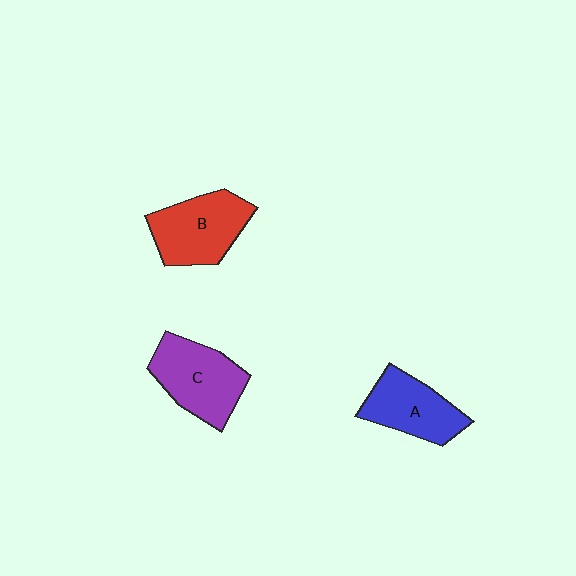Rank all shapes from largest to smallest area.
From largest to smallest: C (purple), B (red), A (blue).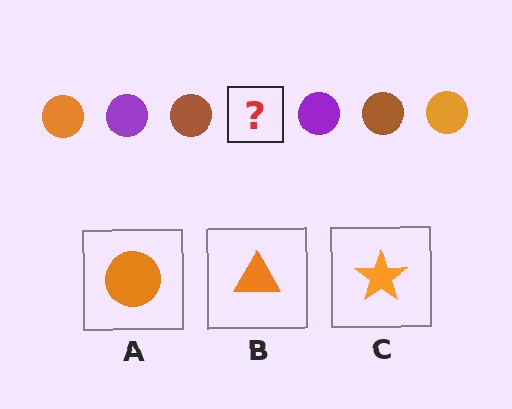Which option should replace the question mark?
Option A.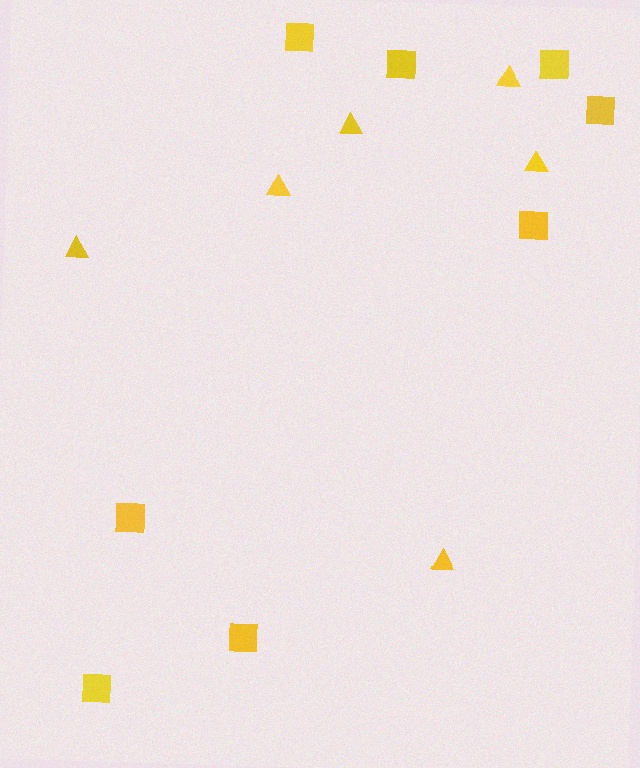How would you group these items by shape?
There are 2 groups: one group of triangles (6) and one group of squares (8).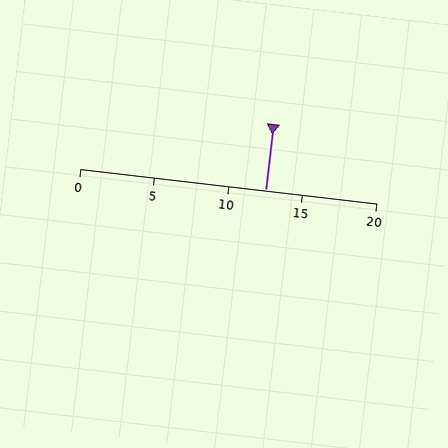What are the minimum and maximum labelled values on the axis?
The axis runs from 0 to 20.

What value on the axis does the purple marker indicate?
The marker indicates approximately 12.5.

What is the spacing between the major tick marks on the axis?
The major ticks are spaced 5 apart.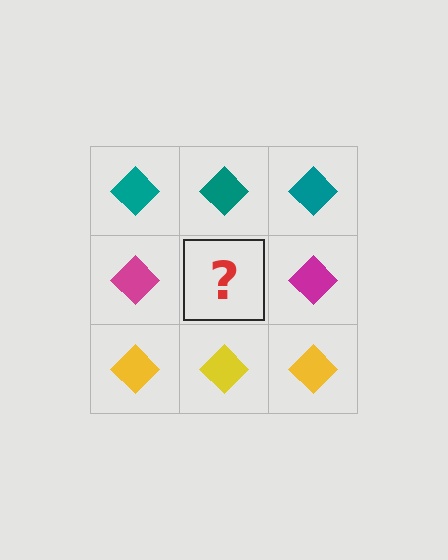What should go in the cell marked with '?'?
The missing cell should contain a magenta diamond.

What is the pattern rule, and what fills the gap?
The rule is that each row has a consistent color. The gap should be filled with a magenta diamond.